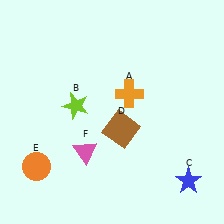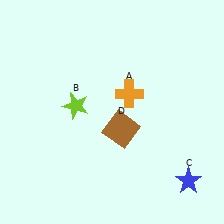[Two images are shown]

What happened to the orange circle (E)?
The orange circle (E) was removed in Image 2. It was in the bottom-left area of Image 1.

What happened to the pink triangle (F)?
The pink triangle (F) was removed in Image 2. It was in the bottom-left area of Image 1.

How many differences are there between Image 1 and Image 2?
There are 2 differences between the two images.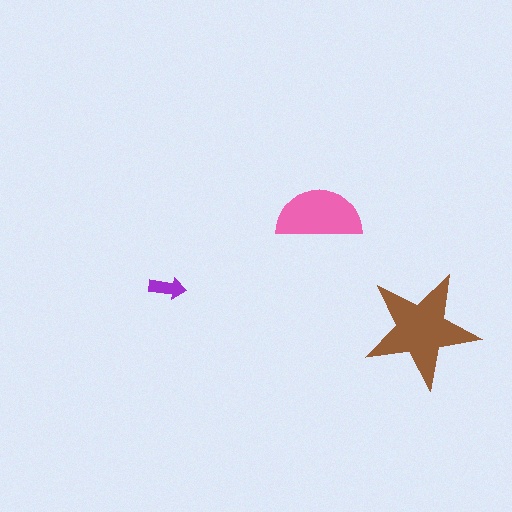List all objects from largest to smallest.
The brown star, the pink semicircle, the purple arrow.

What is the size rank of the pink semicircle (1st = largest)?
2nd.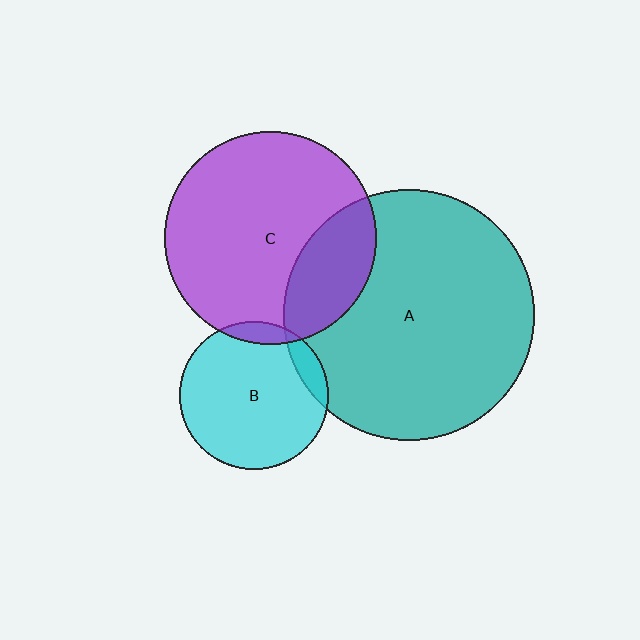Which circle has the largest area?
Circle A (teal).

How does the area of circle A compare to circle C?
Approximately 1.4 times.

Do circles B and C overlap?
Yes.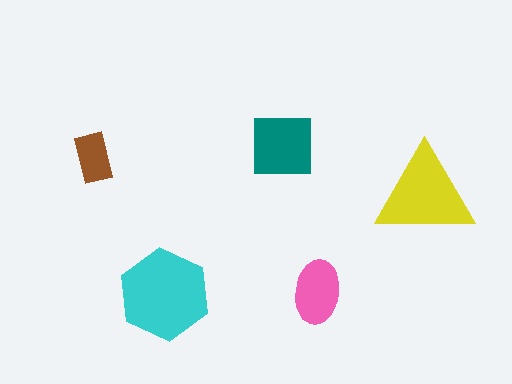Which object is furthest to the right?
The yellow triangle is rightmost.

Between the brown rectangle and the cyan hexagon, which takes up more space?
The cyan hexagon.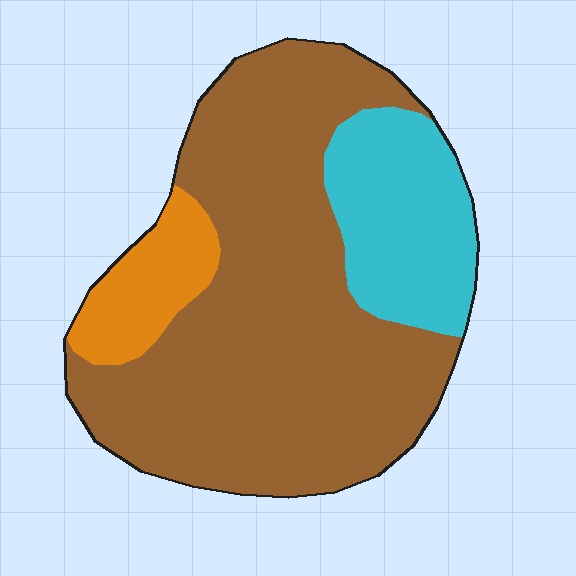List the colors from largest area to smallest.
From largest to smallest: brown, cyan, orange.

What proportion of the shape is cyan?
Cyan covers around 20% of the shape.